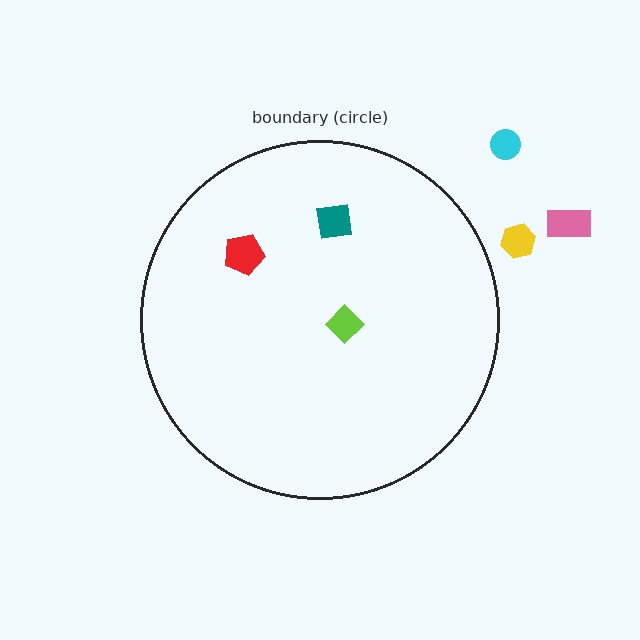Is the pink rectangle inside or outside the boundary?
Outside.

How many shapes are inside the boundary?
3 inside, 3 outside.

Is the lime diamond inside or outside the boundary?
Inside.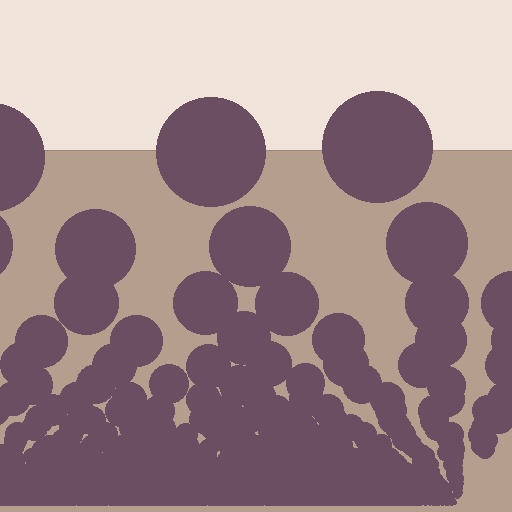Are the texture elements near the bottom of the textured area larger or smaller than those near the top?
Smaller. The gradient is inverted — elements near the bottom are smaller and denser.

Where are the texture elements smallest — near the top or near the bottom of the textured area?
Near the bottom.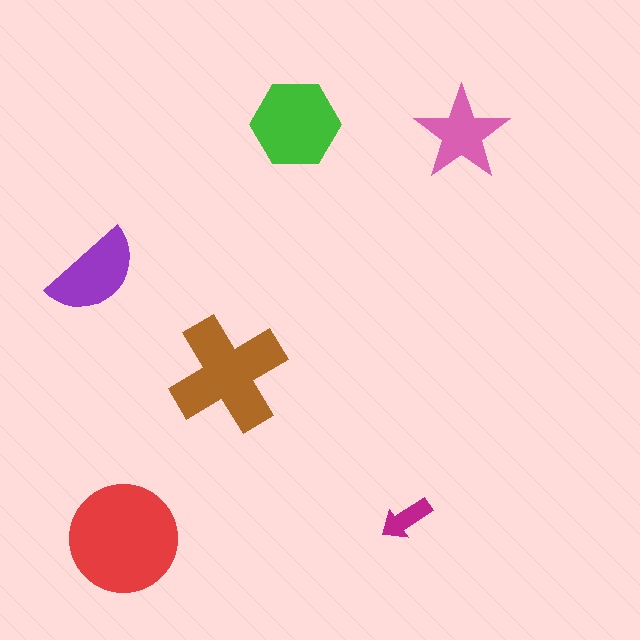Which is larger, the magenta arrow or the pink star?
The pink star.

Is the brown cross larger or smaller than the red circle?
Smaller.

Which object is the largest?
The red circle.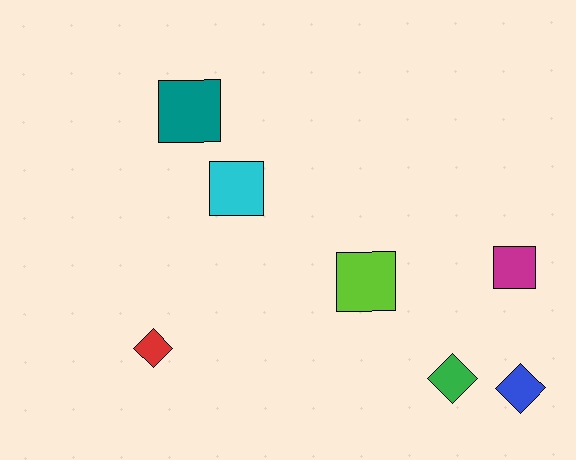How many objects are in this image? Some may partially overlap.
There are 7 objects.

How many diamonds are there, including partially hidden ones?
There are 3 diamonds.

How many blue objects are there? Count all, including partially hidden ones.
There is 1 blue object.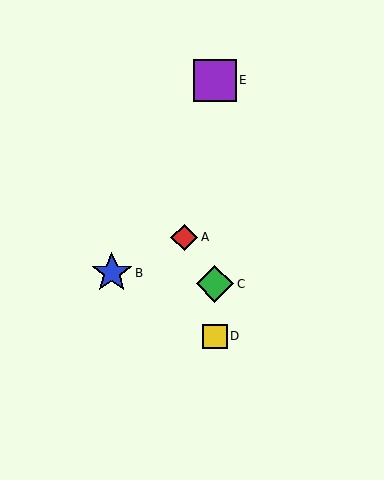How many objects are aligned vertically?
3 objects (C, D, E) are aligned vertically.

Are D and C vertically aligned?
Yes, both are at x≈215.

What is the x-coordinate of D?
Object D is at x≈215.